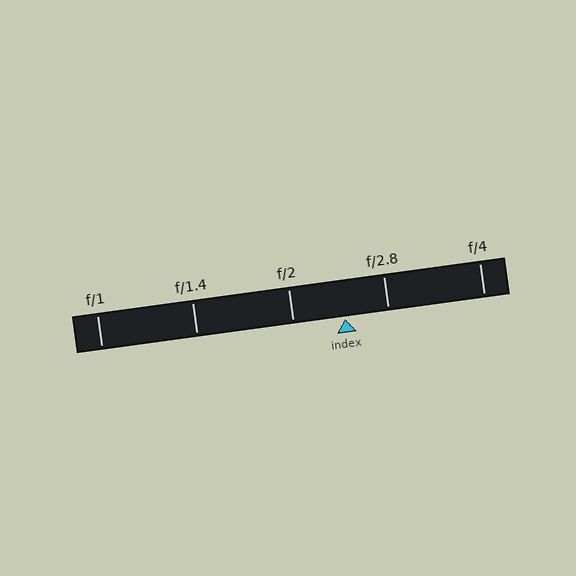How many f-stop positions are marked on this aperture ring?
There are 5 f-stop positions marked.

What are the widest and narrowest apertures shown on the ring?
The widest aperture shown is f/1 and the narrowest is f/4.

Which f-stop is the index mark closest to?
The index mark is closest to f/2.8.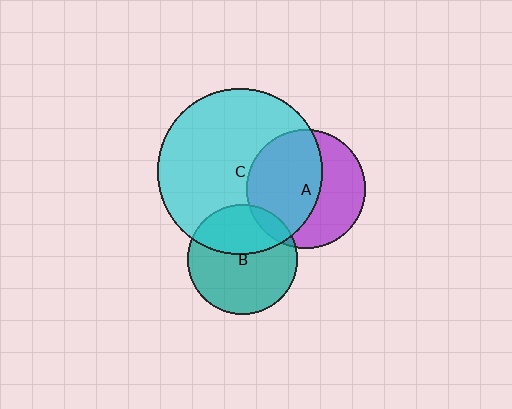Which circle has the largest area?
Circle C (cyan).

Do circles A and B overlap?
Yes.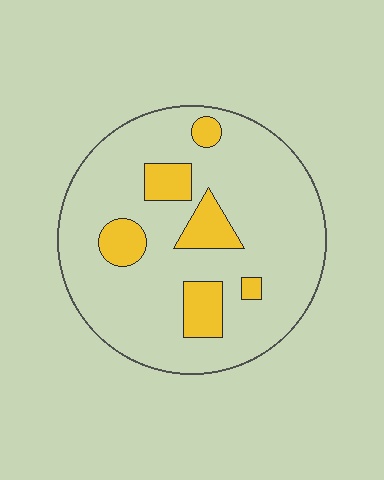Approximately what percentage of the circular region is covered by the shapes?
Approximately 15%.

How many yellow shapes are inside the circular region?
6.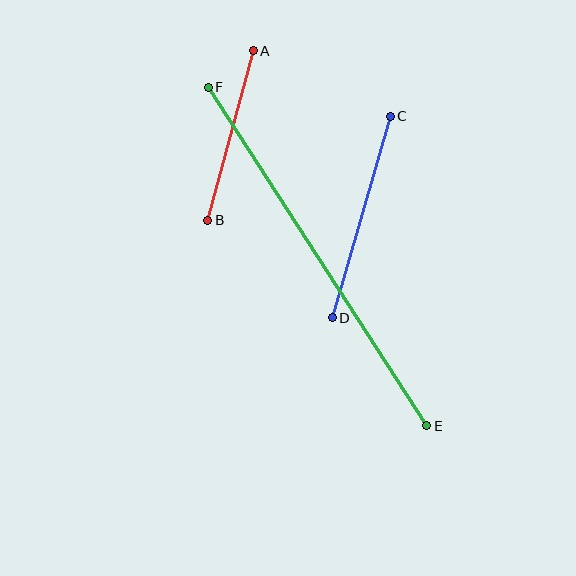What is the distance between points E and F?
The distance is approximately 403 pixels.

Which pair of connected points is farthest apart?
Points E and F are farthest apart.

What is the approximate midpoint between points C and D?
The midpoint is at approximately (361, 217) pixels.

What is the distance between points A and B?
The distance is approximately 175 pixels.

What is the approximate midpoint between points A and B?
The midpoint is at approximately (230, 136) pixels.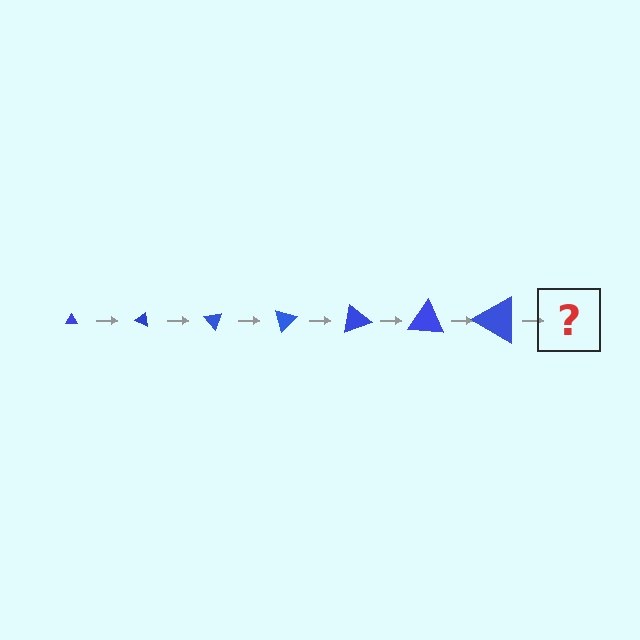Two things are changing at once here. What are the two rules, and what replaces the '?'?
The two rules are that the triangle grows larger each step and it rotates 25 degrees each step. The '?' should be a triangle, larger than the previous one and rotated 175 degrees from the start.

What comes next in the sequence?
The next element should be a triangle, larger than the previous one and rotated 175 degrees from the start.